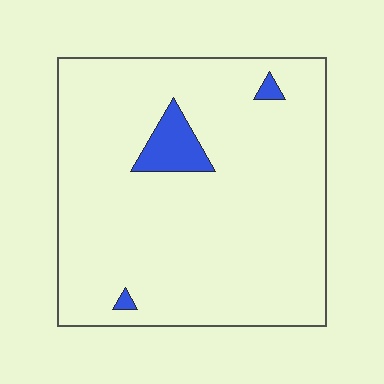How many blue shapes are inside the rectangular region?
3.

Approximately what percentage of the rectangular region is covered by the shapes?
Approximately 5%.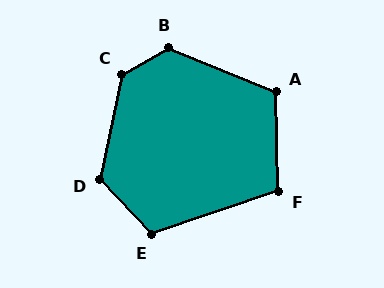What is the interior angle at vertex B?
Approximately 128 degrees (obtuse).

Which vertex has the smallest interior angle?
F, at approximately 107 degrees.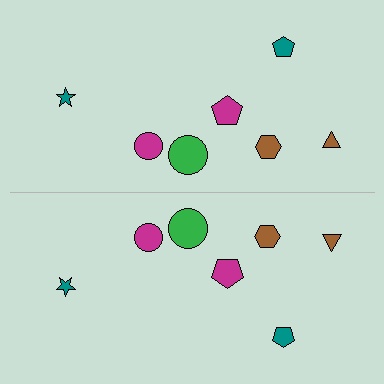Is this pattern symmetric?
Yes, this pattern has bilateral (reflection) symmetry.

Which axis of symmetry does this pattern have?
The pattern has a horizontal axis of symmetry running through the center of the image.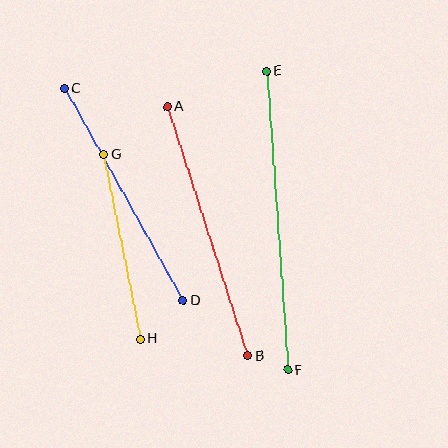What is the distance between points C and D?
The distance is approximately 243 pixels.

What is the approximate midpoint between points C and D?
The midpoint is at approximately (124, 195) pixels.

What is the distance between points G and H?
The distance is approximately 188 pixels.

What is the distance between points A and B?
The distance is approximately 262 pixels.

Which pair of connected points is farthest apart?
Points E and F are farthest apart.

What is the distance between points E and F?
The distance is approximately 300 pixels.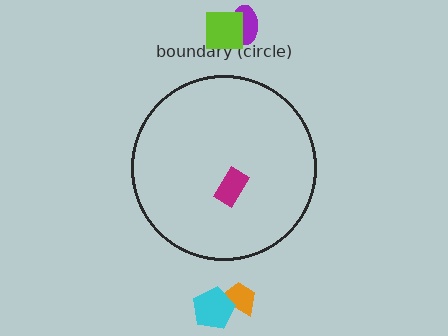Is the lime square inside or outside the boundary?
Outside.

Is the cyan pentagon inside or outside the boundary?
Outside.